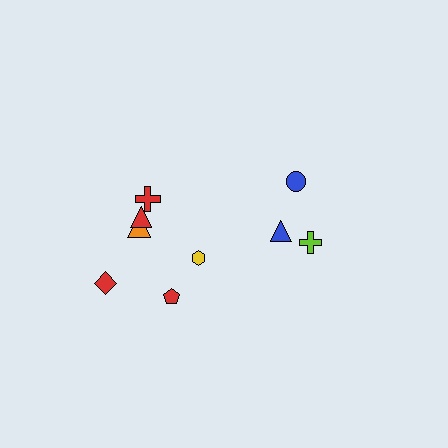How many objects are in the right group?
There are 3 objects.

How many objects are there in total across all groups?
There are 9 objects.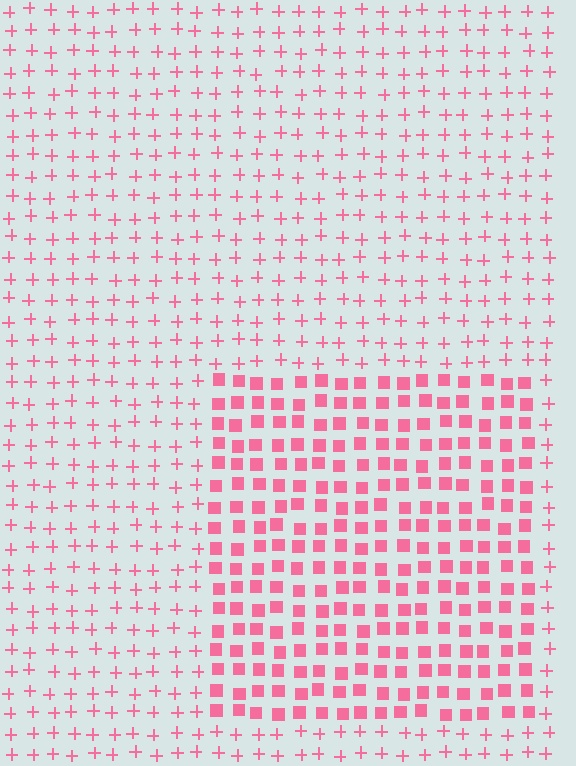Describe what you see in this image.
The image is filled with small pink elements arranged in a uniform grid. A rectangle-shaped region contains squares, while the surrounding area contains plus signs. The boundary is defined purely by the change in element shape.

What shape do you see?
I see a rectangle.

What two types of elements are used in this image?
The image uses squares inside the rectangle region and plus signs outside it.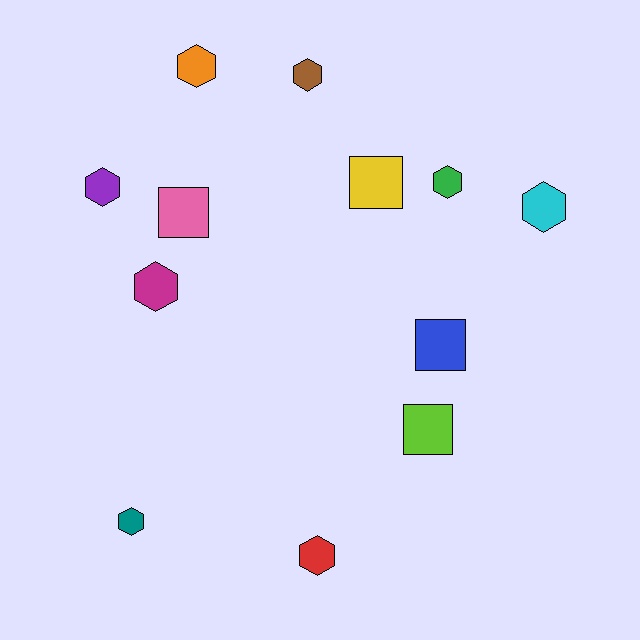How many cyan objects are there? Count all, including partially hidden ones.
There is 1 cyan object.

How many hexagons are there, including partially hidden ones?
There are 8 hexagons.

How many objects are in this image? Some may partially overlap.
There are 12 objects.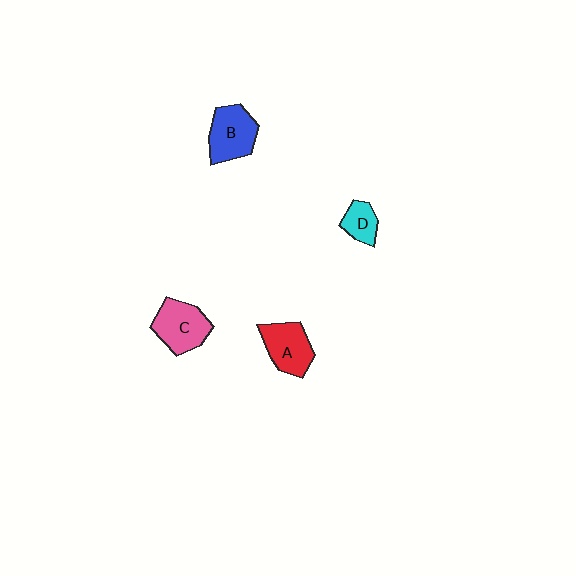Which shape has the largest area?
Shape C (pink).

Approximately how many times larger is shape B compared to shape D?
Approximately 1.9 times.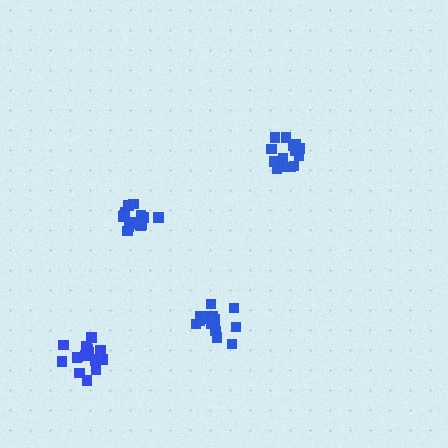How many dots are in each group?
Group 1: 15 dots, Group 2: 15 dots, Group 3: 14 dots, Group 4: 18 dots (62 total).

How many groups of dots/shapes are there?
There are 4 groups.